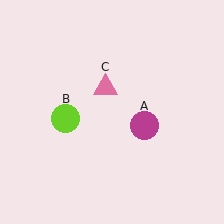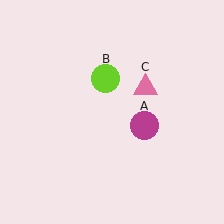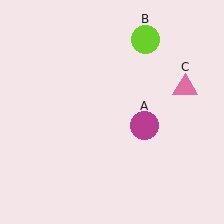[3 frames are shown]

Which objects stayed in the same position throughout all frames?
Magenta circle (object A) remained stationary.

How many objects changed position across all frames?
2 objects changed position: lime circle (object B), pink triangle (object C).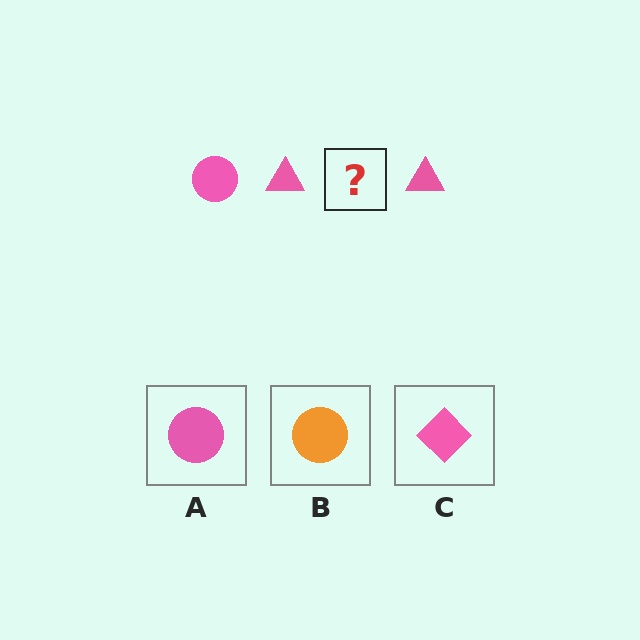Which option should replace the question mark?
Option A.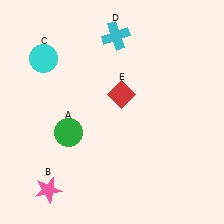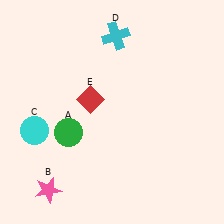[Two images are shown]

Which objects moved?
The objects that moved are: the cyan circle (C), the red diamond (E).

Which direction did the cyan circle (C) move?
The cyan circle (C) moved down.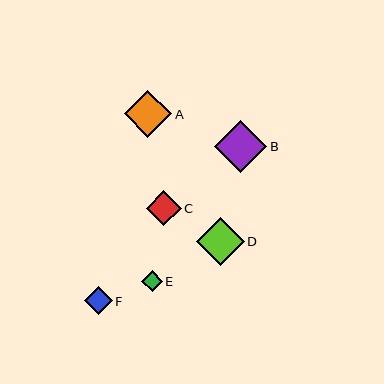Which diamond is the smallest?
Diamond E is the smallest with a size of approximately 21 pixels.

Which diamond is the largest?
Diamond B is the largest with a size of approximately 52 pixels.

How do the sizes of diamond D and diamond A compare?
Diamond D and diamond A are approximately the same size.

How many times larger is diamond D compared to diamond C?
Diamond D is approximately 1.4 times the size of diamond C.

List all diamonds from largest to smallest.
From largest to smallest: B, D, A, C, F, E.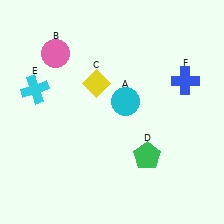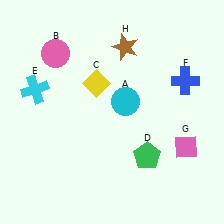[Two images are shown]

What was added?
A pink diamond (G), a brown star (H) were added in Image 2.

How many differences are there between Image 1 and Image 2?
There are 2 differences between the two images.